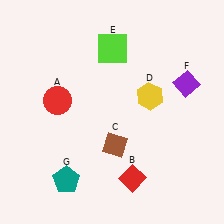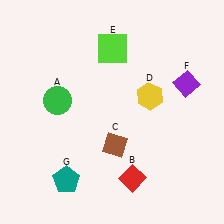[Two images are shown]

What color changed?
The circle (A) changed from red in Image 1 to green in Image 2.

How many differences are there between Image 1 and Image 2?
There is 1 difference between the two images.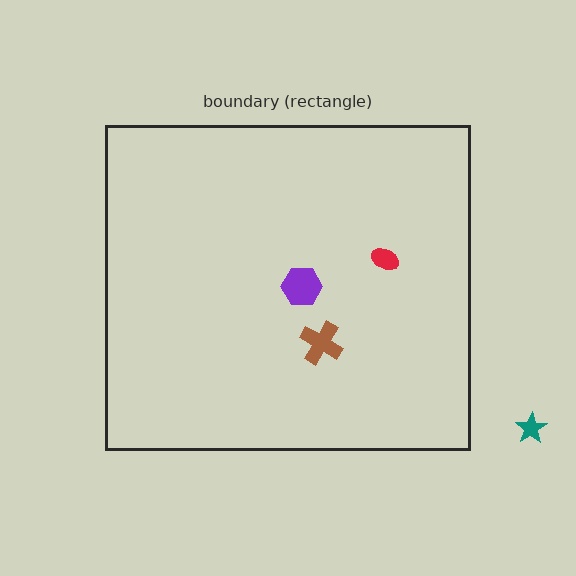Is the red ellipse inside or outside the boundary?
Inside.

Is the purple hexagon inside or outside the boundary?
Inside.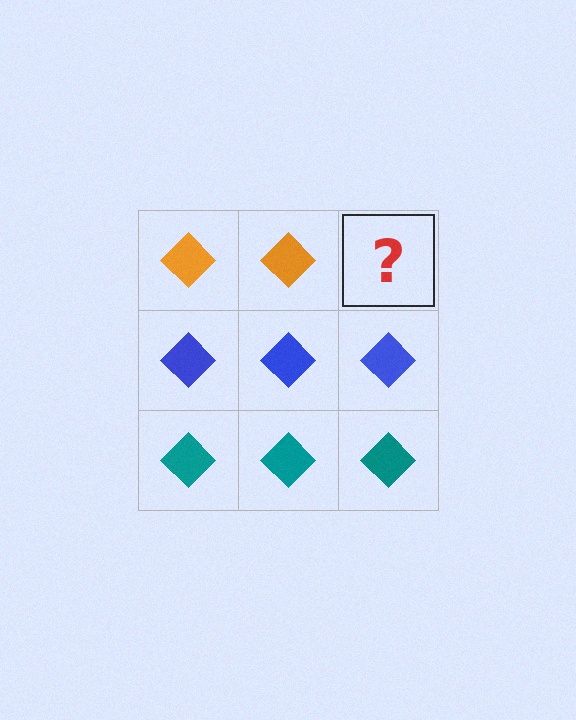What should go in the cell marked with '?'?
The missing cell should contain an orange diamond.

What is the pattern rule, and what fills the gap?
The rule is that each row has a consistent color. The gap should be filled with an orange diamond.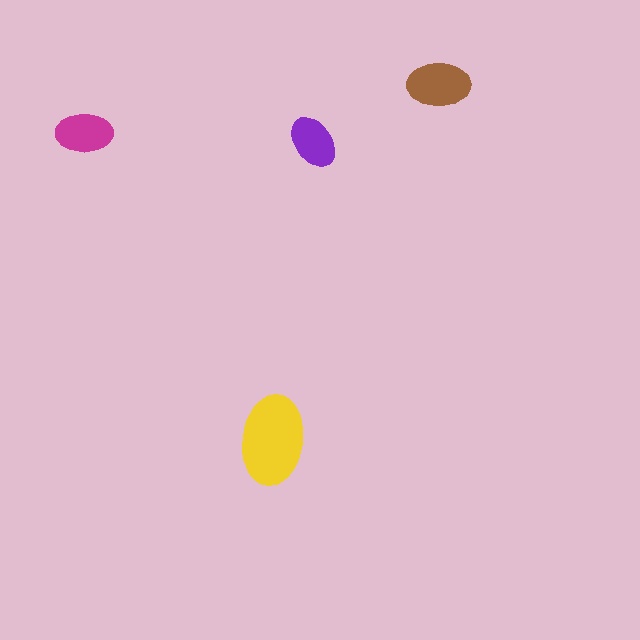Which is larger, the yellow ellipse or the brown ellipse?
The yellow one.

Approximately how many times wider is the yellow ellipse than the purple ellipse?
About 1.5 times wider.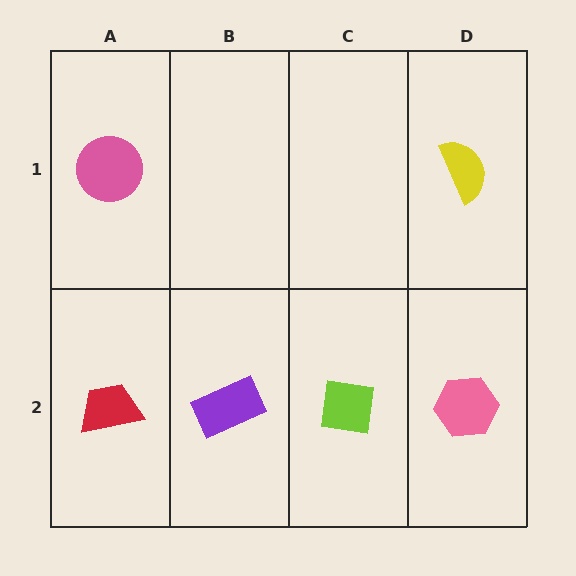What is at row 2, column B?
A purple rectangle.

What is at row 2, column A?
A red trapezoid.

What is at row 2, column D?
A pink hexagon.